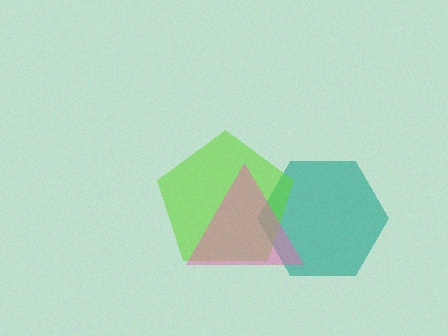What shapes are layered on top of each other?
The layered shapes are: a teal hexagon, a lime pentagon, a pink triangle.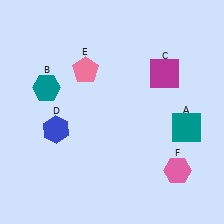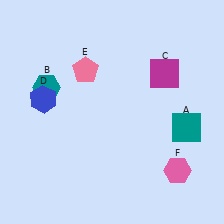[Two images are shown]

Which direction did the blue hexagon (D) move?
The blue hexagon (D) moved up.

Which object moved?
The blue hexagon (D) moved up.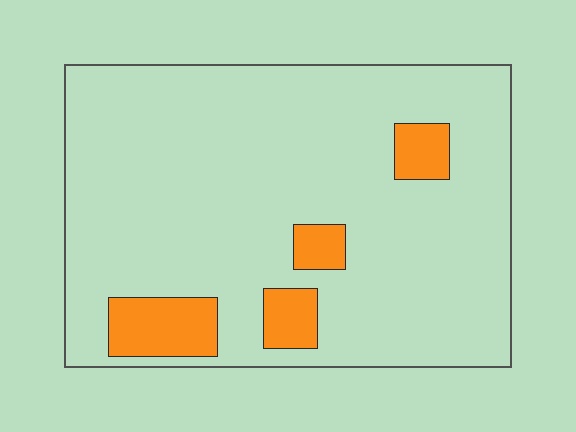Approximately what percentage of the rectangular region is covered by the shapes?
Approximately 10%.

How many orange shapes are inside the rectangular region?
4.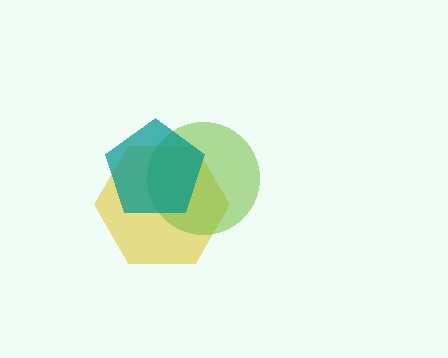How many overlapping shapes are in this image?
There are 3 overlapping shapes in the image.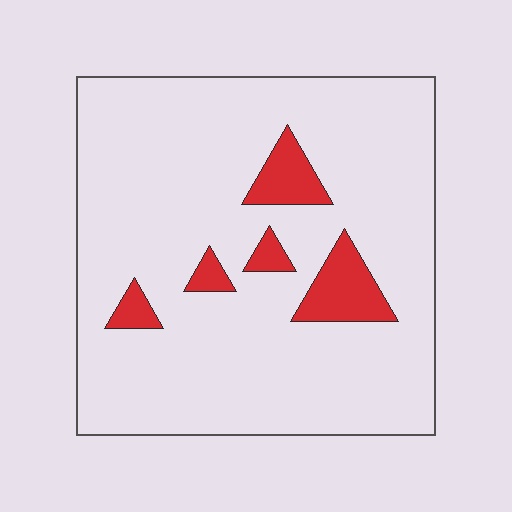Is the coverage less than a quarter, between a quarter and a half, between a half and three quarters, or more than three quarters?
Less than a quarter.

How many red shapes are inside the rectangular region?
5.